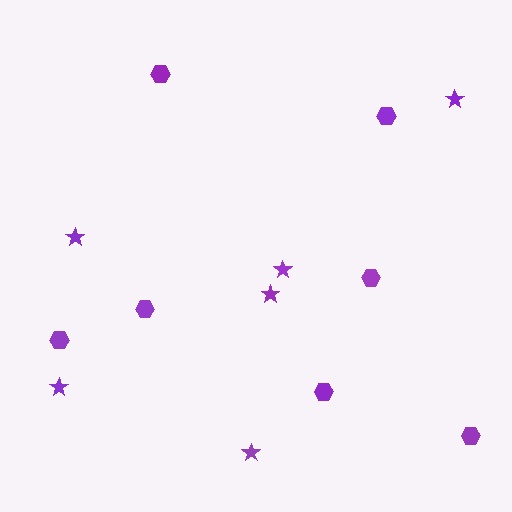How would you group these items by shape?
There are 2 groups: one group of hexagons (7) and one group of stars (6).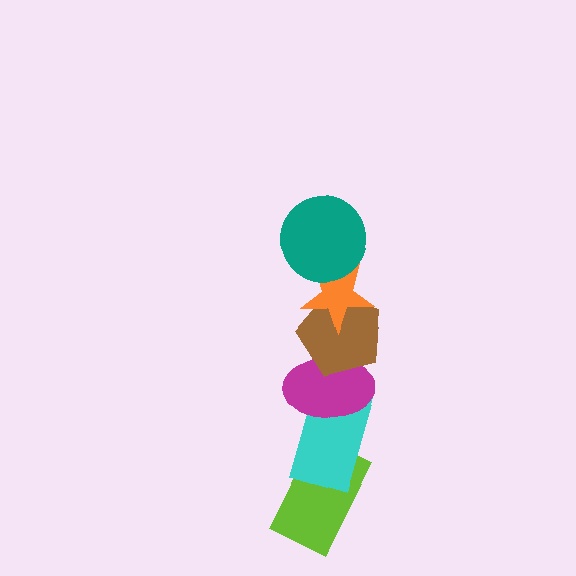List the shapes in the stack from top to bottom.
From top to bottom: the teal circle, the orange star, the brown pentagon, the magenta ellipse, the cyan rectangle, the lime rectangle.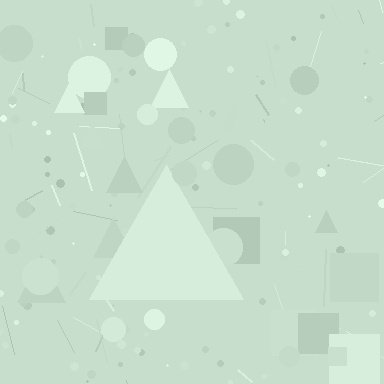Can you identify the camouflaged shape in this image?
The camouflaged shape is a triangle.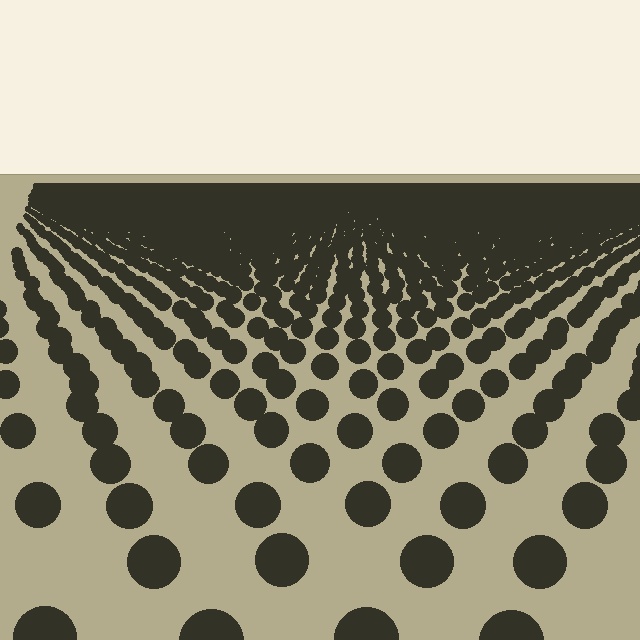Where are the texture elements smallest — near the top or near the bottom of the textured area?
Near the top.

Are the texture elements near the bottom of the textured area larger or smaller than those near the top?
Larger. Near the bottom, elements are closer to the viewer and appear at a bigger on-screen size.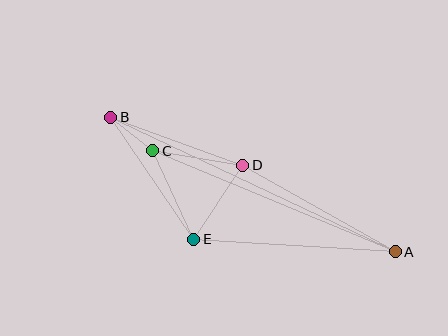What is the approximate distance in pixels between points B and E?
The distance between B and E is approximately 148 pixels.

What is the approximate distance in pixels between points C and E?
The distance between C and E is approximately 97 pixels.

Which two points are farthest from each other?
Points A and B are farthest from each other.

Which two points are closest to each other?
Points B and C are closest to each other.